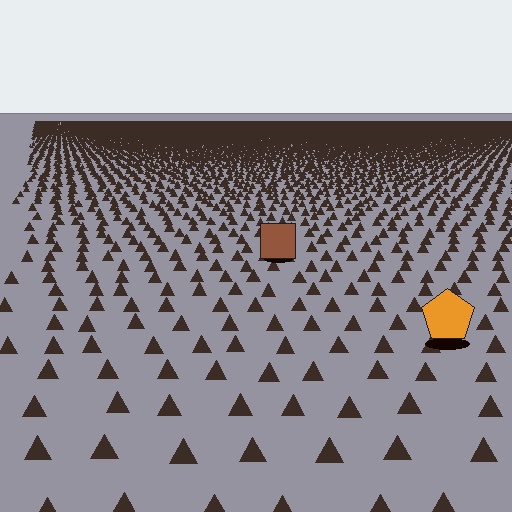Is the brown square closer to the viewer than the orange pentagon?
No. The orange pentagon is closer — you can tell from the texture gradient: the ground texture is coarser near it.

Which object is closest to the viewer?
The orange pentagon is closest. The texture marks near it are larger and more spread out.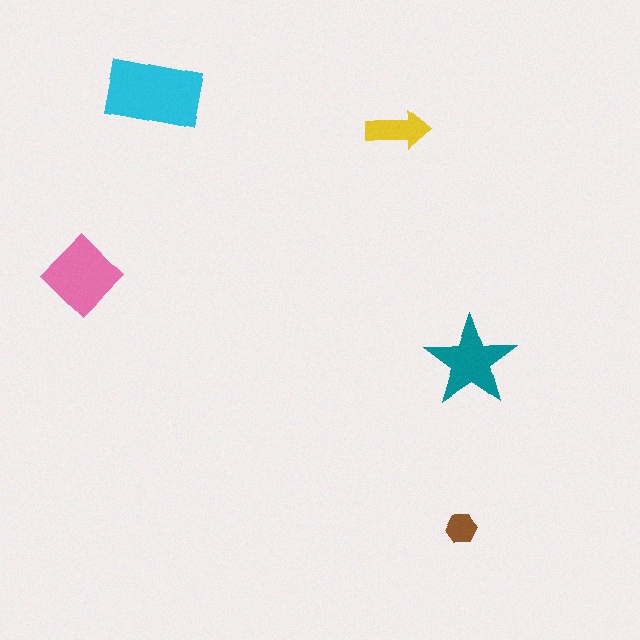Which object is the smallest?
The brown hexagon.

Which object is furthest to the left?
The pink diamond is leftmost.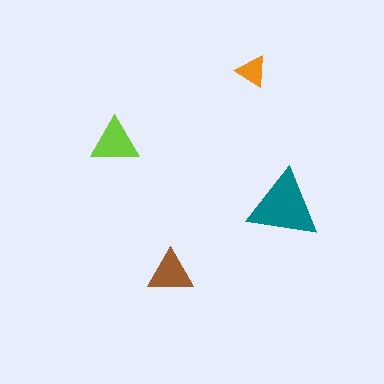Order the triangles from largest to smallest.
the teal one, the lime one, the brown one, the orange one.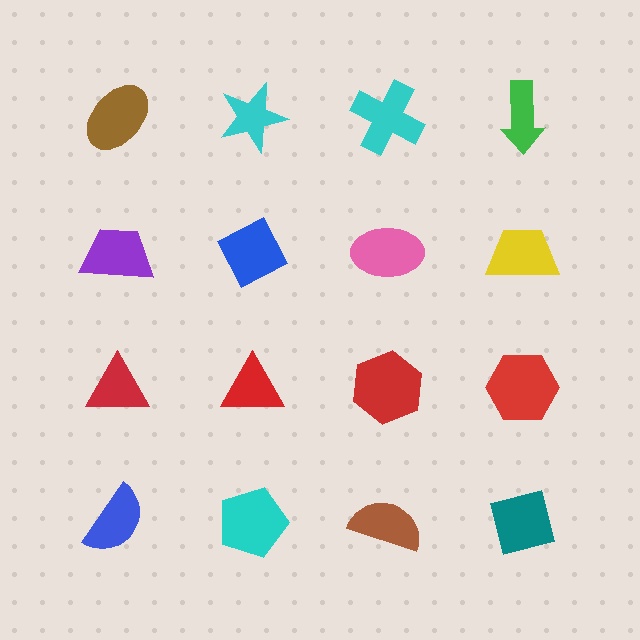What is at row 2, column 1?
A purple trapezoid.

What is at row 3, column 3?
A red hexagon.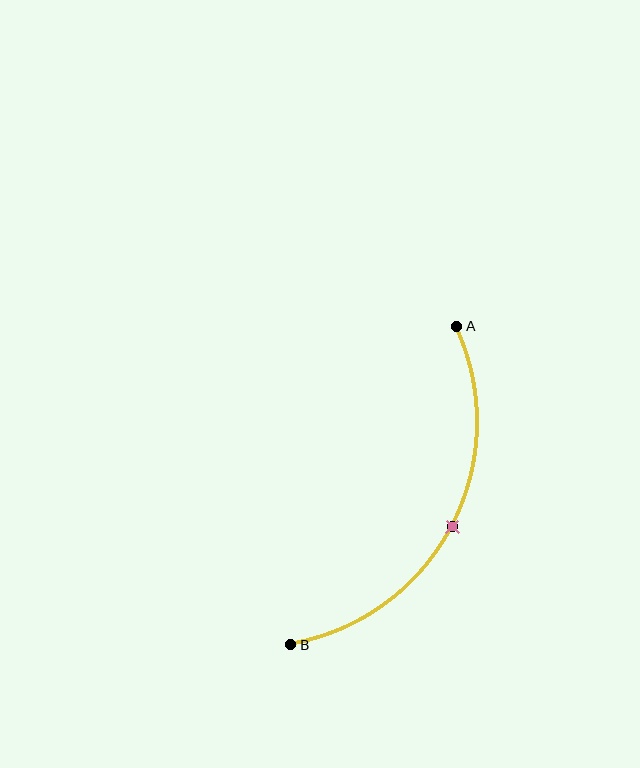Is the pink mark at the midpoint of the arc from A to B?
Yes. The pink mark lies on the arc at equal arc-length from both A and B — it is the arc midpoint.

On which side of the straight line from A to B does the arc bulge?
The arc bulges to the right of the straight line connecting A and B.